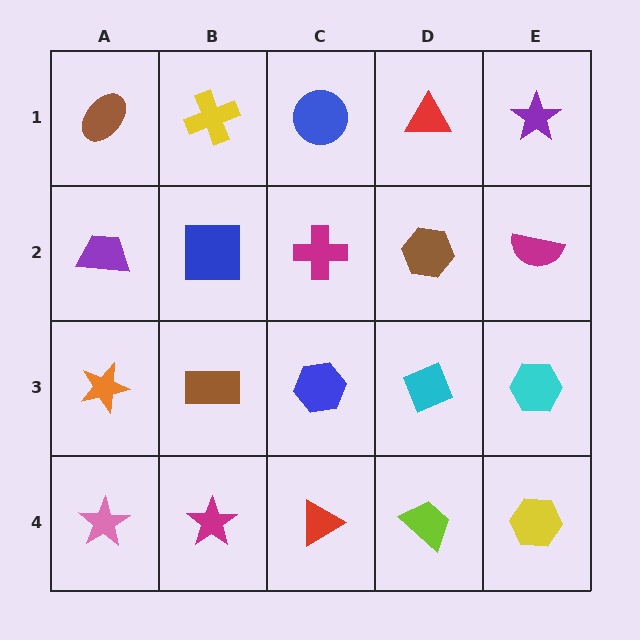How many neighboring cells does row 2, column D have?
4.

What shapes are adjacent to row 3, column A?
A purple trapezoid (row 2, column A), a pink star (row 4, column A), a brown rectangle (row 3, column B).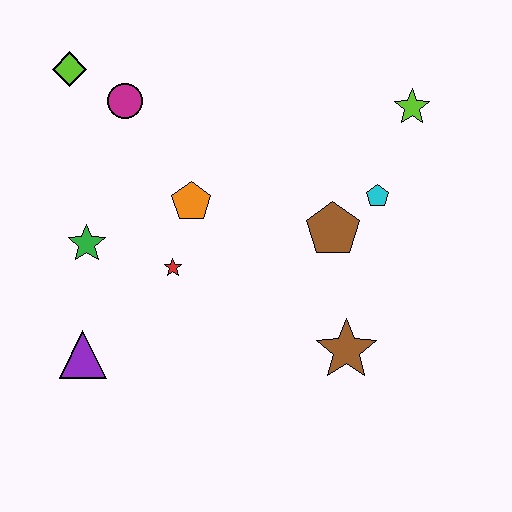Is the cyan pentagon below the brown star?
No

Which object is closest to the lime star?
The cyan pentagon is closest to the lime star.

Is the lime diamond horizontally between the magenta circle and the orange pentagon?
No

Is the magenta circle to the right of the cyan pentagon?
No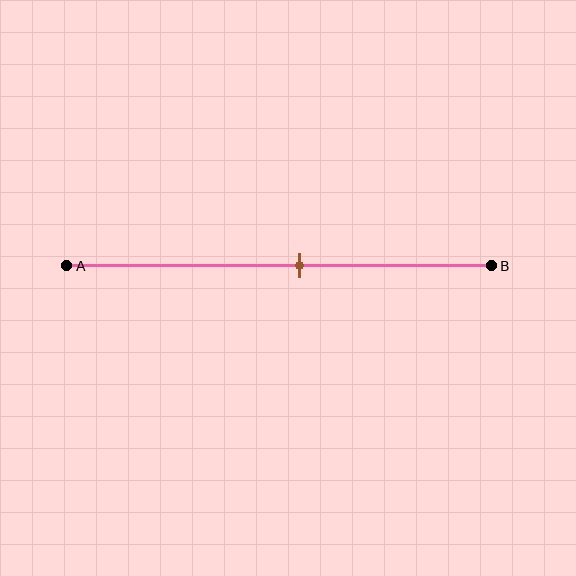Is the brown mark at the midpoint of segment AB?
No, the mark is at about 55% from A, not at the 50% midpoint.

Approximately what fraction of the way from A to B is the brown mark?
The brown mark is approximately 55% of the way from A to B.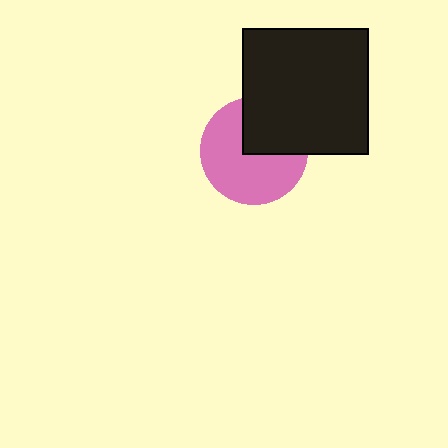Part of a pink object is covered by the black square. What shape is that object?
It is a circle.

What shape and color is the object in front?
The object in front is a black square.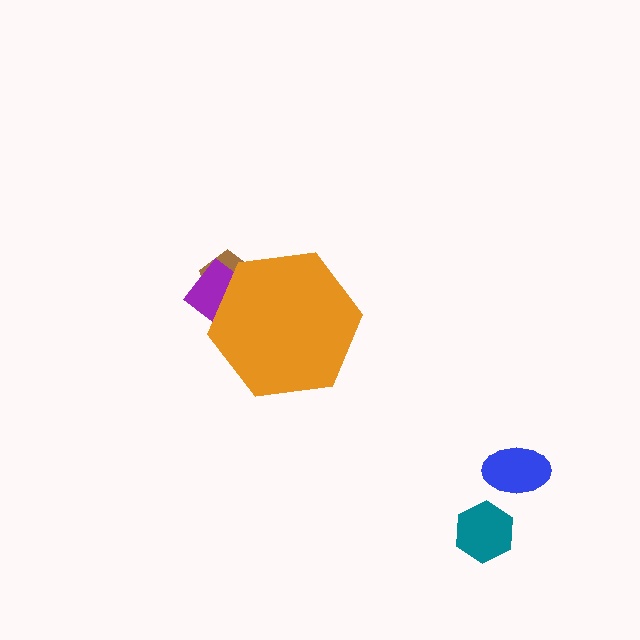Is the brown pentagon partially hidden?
Yes, the brown pentagon is partially hidden behind the orange hexagon.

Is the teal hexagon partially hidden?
No, the teal hexagon is fully visible.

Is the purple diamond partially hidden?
Yes, the purple diamond is partially hidden behind the orange hexagon.